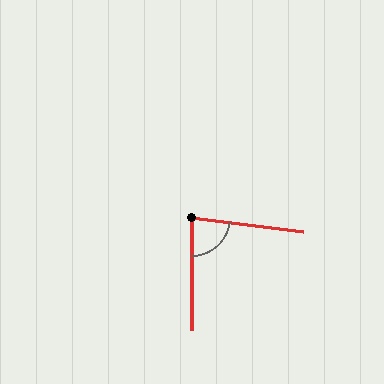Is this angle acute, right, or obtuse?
It is acute.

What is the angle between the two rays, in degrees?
Approximately 84 degrees.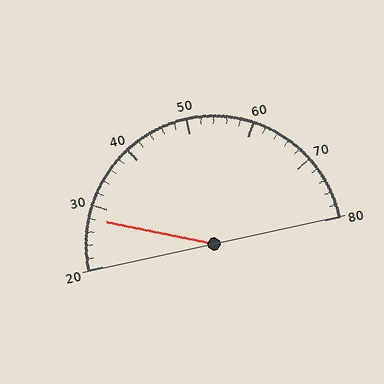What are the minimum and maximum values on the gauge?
The gauge ranges from 20 to 80.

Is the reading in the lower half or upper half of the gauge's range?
The reading is in the lower half of the range (20 to 80).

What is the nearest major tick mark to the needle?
The nearest major tick mark is 30.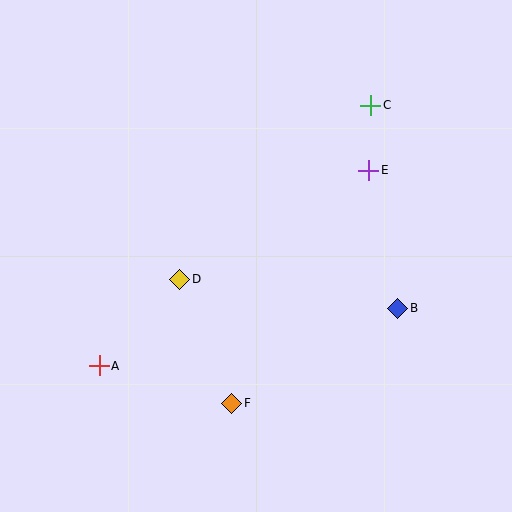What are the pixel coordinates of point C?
Point C is at (371, 105).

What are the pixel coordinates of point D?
Point D is at (180, 279).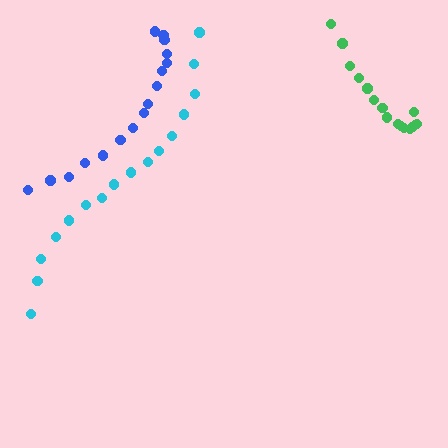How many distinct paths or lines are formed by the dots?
There are 3 distinct paths.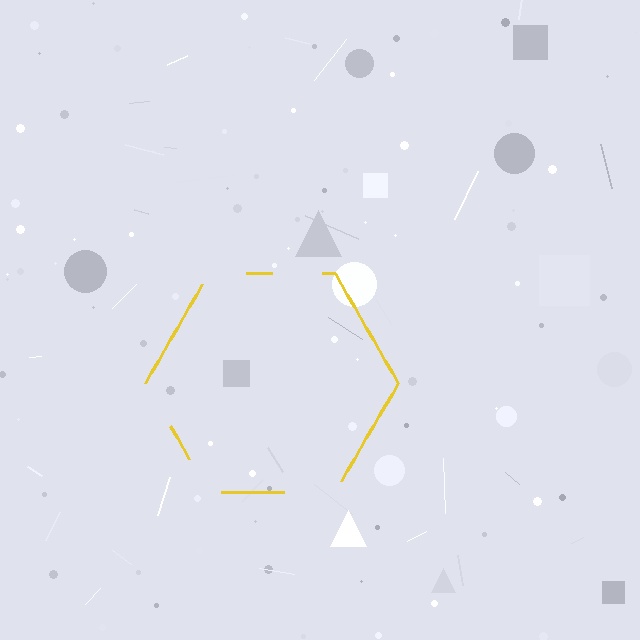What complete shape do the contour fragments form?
The contour fragments form a hexagon.